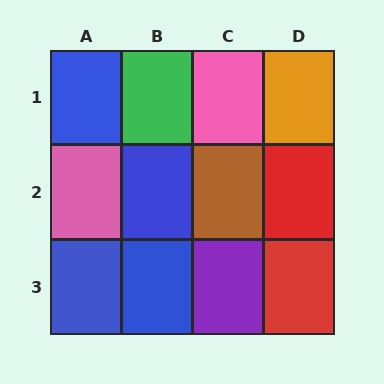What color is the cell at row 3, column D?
Red.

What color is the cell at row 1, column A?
Blue.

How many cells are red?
2 cells are red.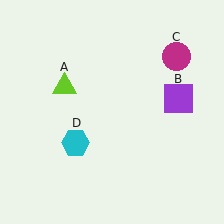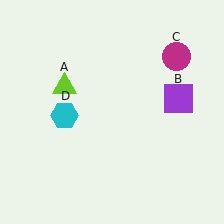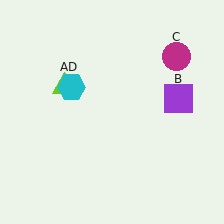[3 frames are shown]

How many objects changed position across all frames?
1 object changed position: cyan hexagon (object D).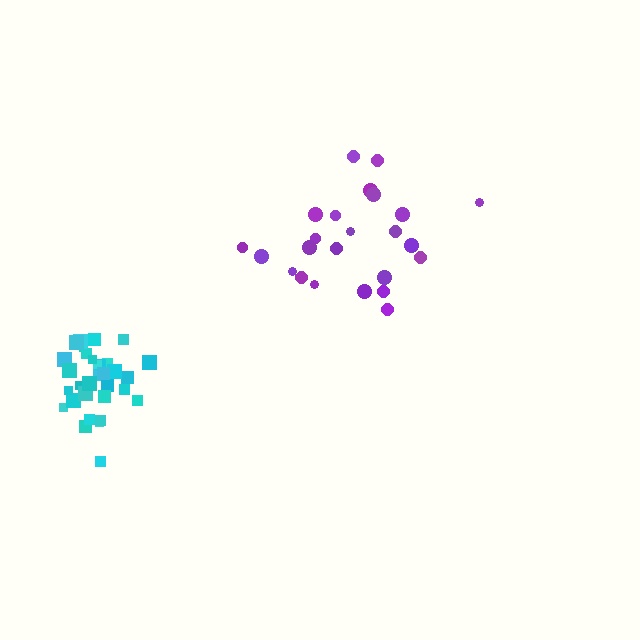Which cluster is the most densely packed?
Cyan.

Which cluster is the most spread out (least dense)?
Purple.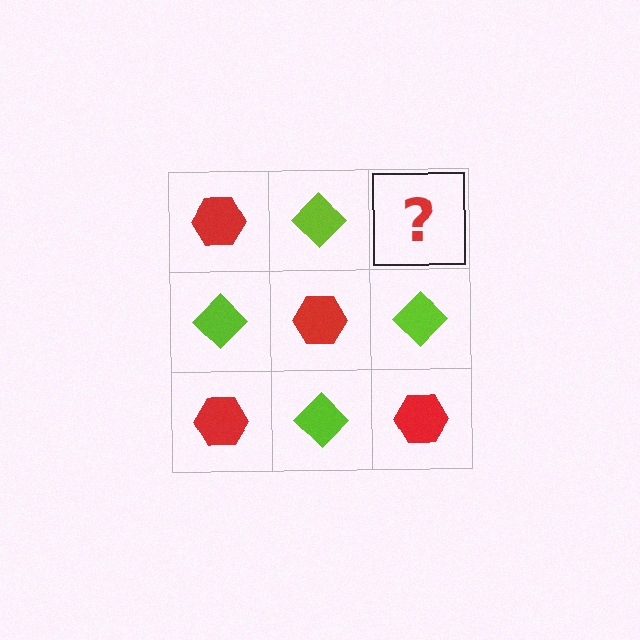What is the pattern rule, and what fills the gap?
The rule is that it alternates red hexagon and lime diamond in a checkerboard pattern. The gap should be filled with a red hexagon.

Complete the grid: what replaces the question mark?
The question mark should be replaced with a red hexagon.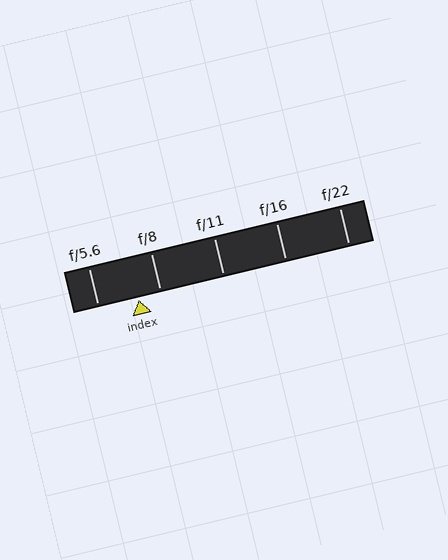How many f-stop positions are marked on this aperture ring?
There are 5 f-stop positions marked.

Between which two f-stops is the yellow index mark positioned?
The index mark is between f/5.6 and f/8.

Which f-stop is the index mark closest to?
The index mark is closest to f/8.